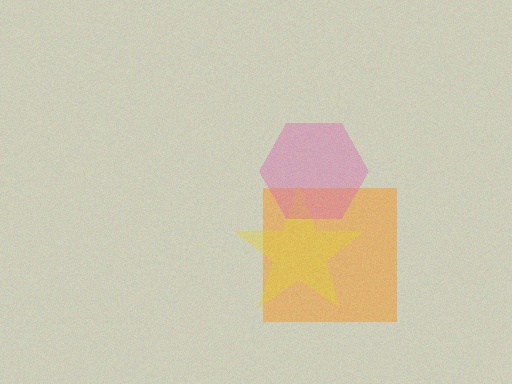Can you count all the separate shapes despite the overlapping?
Yes, there are 3 separate shapes.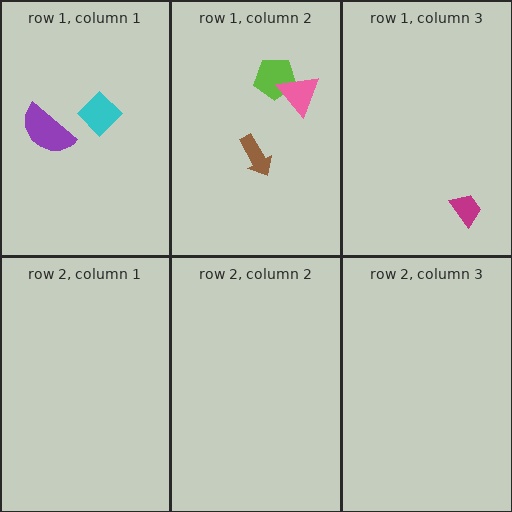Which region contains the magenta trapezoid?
The row 1, column 3 region.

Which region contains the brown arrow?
The row 1, column 2 region.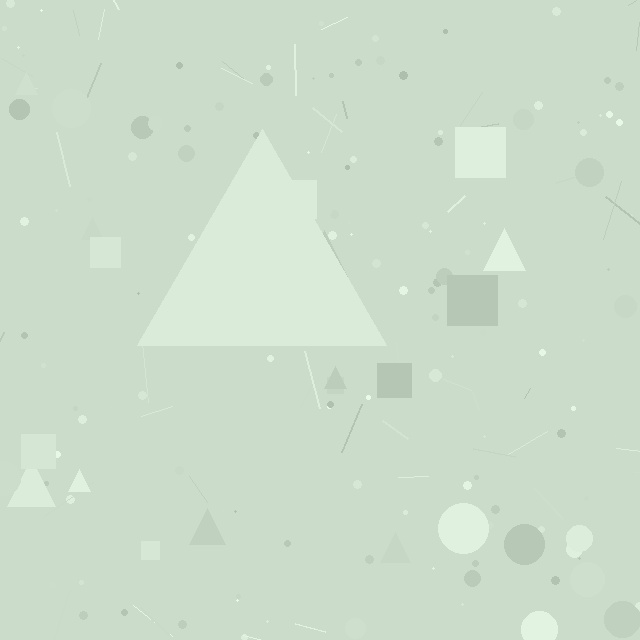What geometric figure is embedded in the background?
A triangle is embedded in the background.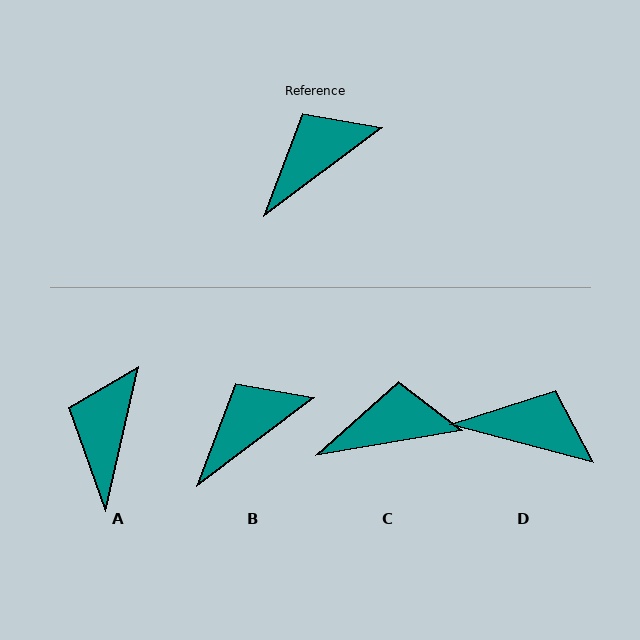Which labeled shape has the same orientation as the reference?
B.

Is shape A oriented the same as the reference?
No, it is off by about 40 degrees.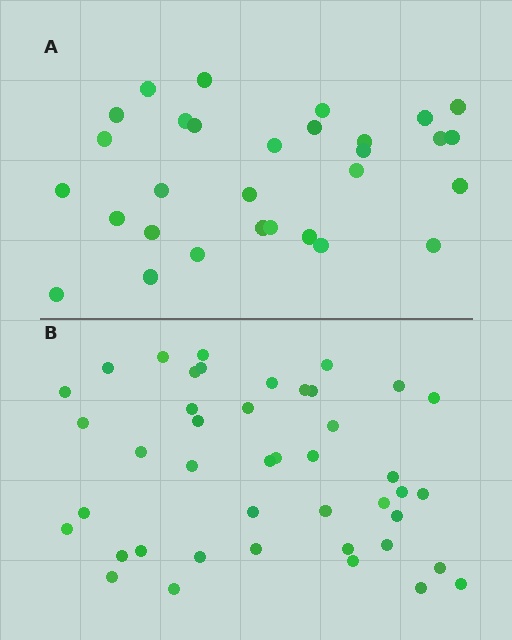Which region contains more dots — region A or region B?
Region B (the bottom region) has more dots.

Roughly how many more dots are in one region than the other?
Region B has approximately 15 more dots than region A.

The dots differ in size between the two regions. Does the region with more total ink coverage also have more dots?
No. Region A has more total ink coverage because its dots are larger, but region B actually contains more individual dots. Total area can be misleading — the number of items is what matters here.